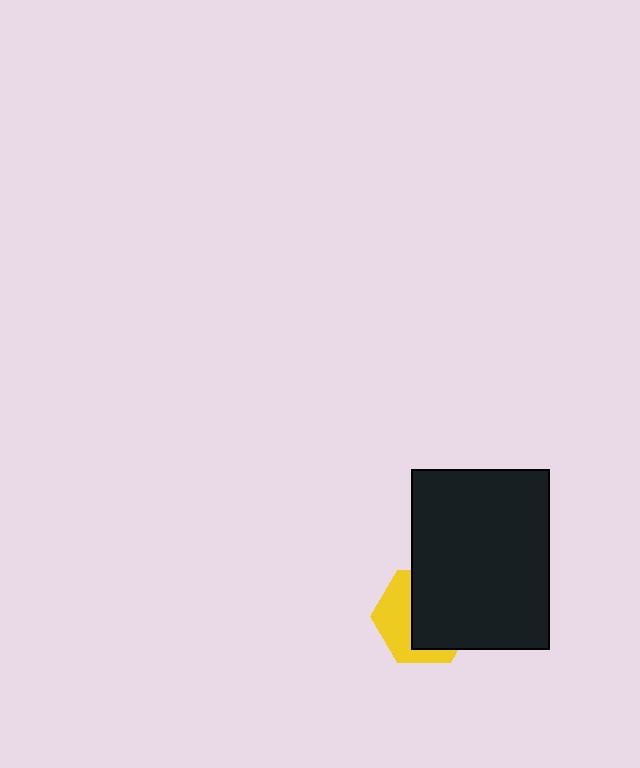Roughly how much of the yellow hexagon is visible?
A small part of it is visible (roughly 42%).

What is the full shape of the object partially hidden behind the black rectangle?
The partially hidden object is a yellow hexagon.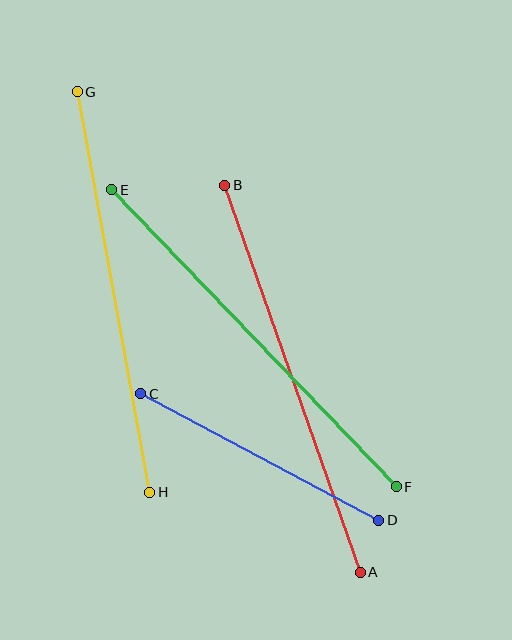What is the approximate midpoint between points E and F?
The midpoint is at approximately (254, 338) pixels.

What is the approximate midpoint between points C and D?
The midpoint is at approximately (260, 457) pixels.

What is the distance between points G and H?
The distance is approximately 407 pixels.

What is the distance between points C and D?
The distance is approximately 269 pixels.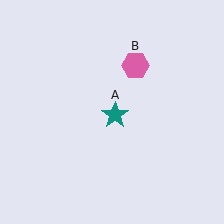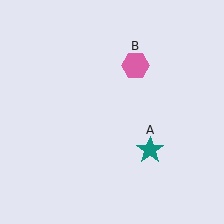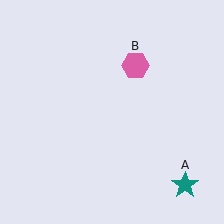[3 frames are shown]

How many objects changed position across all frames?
1 object changed position: teal star (object A).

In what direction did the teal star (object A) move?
The teal star (object A) moved down and to the right.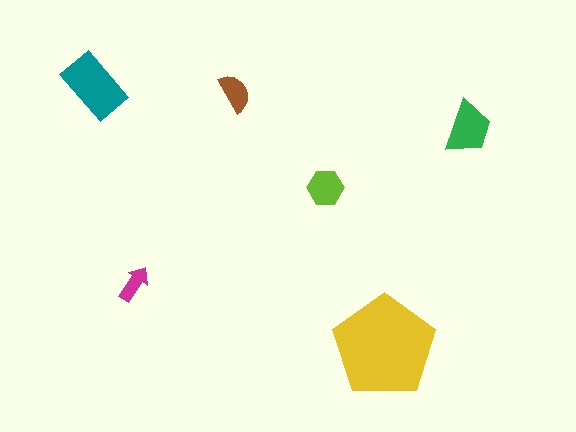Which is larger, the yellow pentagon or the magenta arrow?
The yellow pentagon.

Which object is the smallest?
The magenta arrow.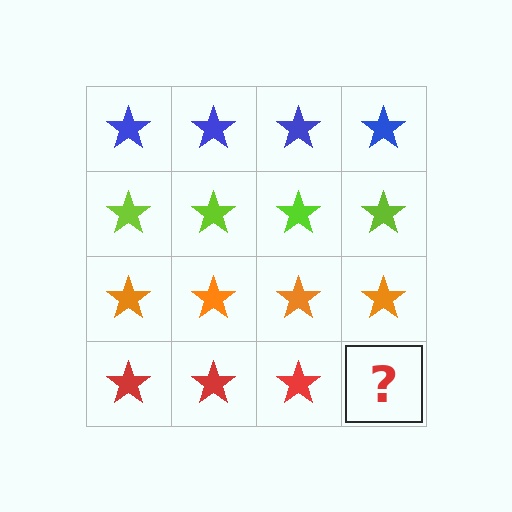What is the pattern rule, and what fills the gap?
The rule is that each row has a consistent color. The gap should be filled with a red star.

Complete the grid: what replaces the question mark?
The question mark should be replaced with a red star.